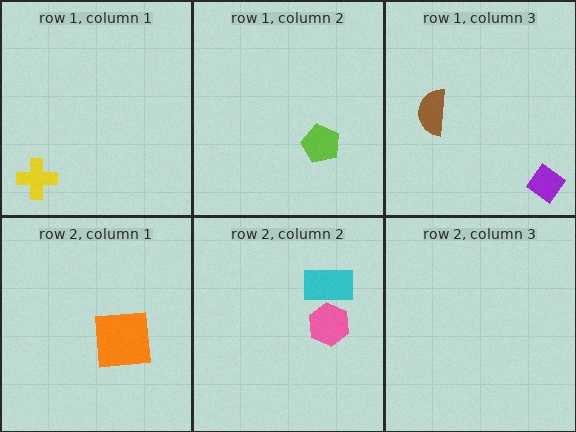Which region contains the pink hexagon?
The row 2, column 2 region.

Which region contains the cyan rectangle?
The row 2, column 2 region.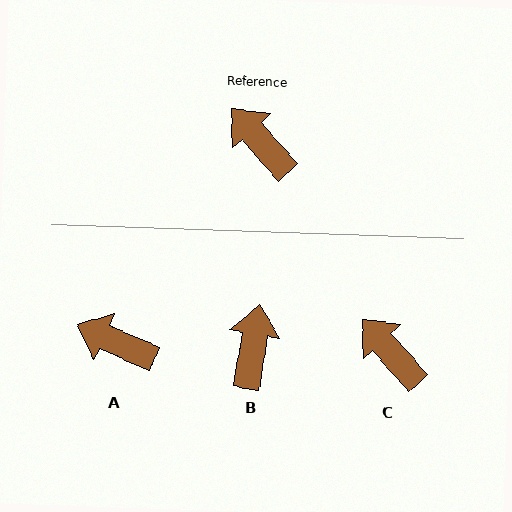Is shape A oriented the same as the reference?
No, it is off by about 25 degrees.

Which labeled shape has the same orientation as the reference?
C.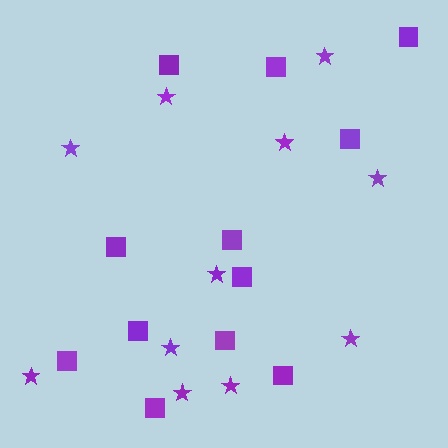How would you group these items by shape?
There are 2 groups: one group of squares (12) and one group of stars (11).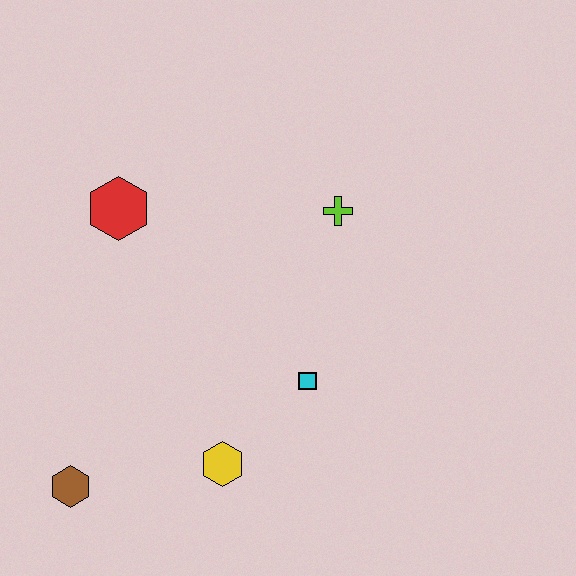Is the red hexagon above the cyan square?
Yes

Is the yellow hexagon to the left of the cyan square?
Yes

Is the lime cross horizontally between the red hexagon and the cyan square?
No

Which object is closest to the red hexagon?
The lime cross is closest to the red hexagon.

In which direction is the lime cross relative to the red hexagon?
The lime cross is to the right of the red hexagon.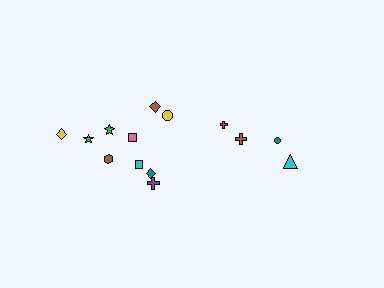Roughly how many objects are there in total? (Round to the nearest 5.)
Roughly 15 objects in total.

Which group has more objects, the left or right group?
The left group.